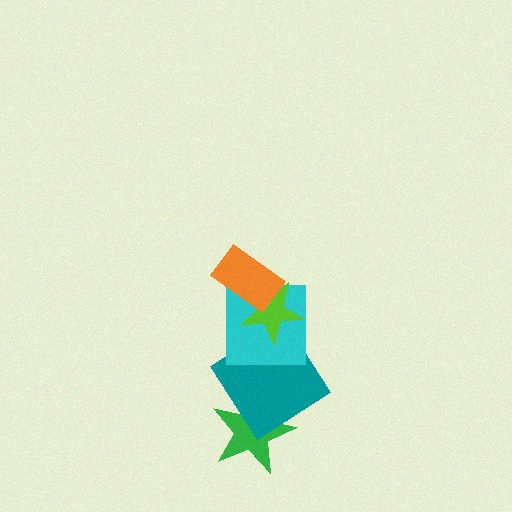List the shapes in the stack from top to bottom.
From top to bottom: the orange rectangle, the lime star, the cyan square, the teal diamond, the green star.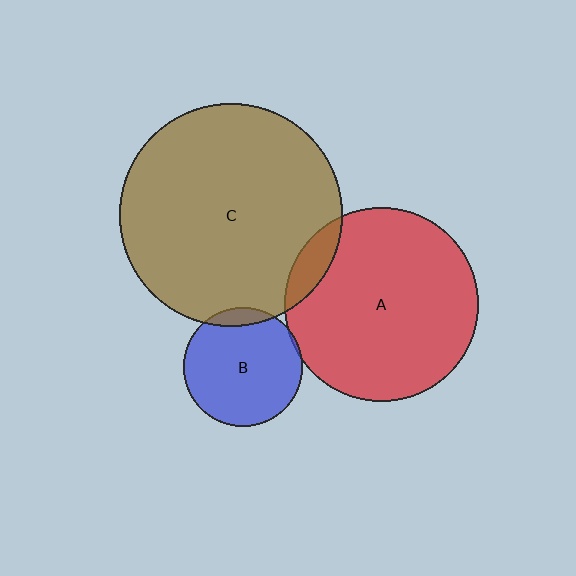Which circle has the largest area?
Circle C (brown).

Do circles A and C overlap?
Yes.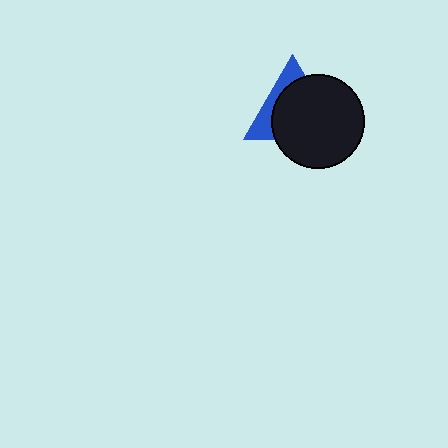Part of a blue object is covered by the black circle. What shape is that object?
It is a triangle.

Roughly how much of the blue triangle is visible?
A small part of it is visible (roughly 31%).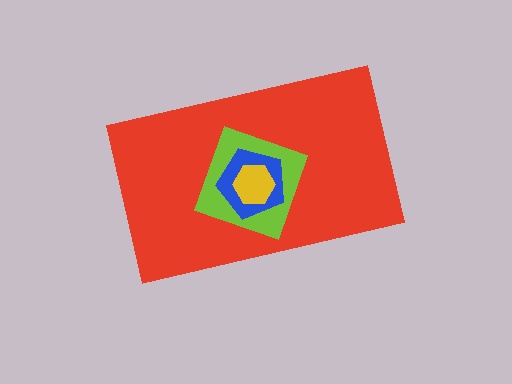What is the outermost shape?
The red rectangle.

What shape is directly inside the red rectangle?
The lime diamond.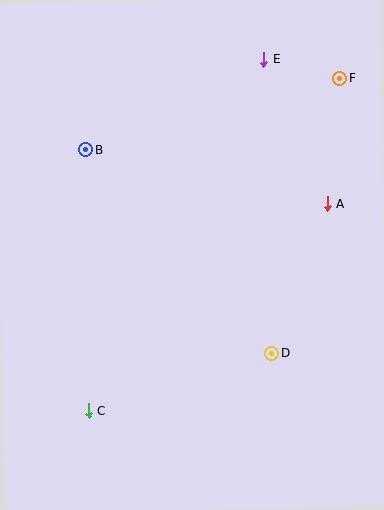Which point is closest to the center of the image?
Point D at (272, 353) is closest to the center.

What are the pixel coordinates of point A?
Point A is at (327, 204).